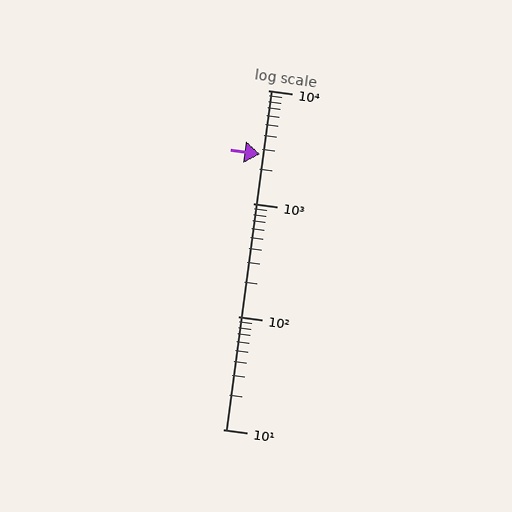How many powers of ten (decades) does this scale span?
The scale spans 3 decades, from 10 to 10000.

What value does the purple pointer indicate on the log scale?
The pointer indicates approximately 2700.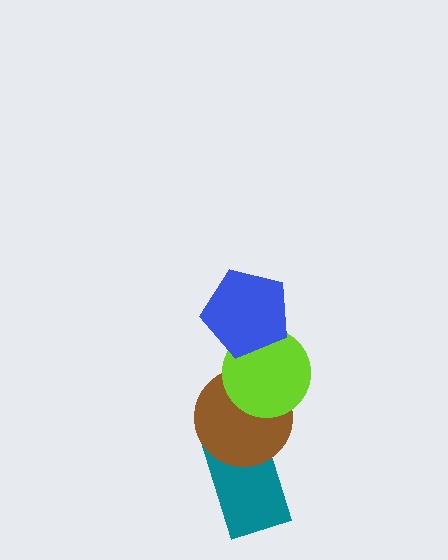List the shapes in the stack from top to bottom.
From top to bottom: the blue pentagon, the lime circle, the brown circle, the teal rectangle.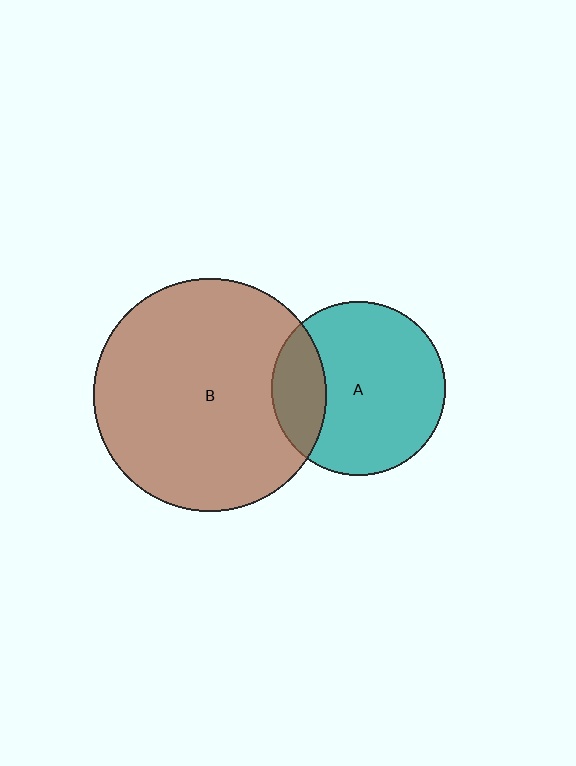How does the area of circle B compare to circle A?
Approximately 1.8 times.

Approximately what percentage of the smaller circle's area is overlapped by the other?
Approximately 20%.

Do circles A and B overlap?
Yes.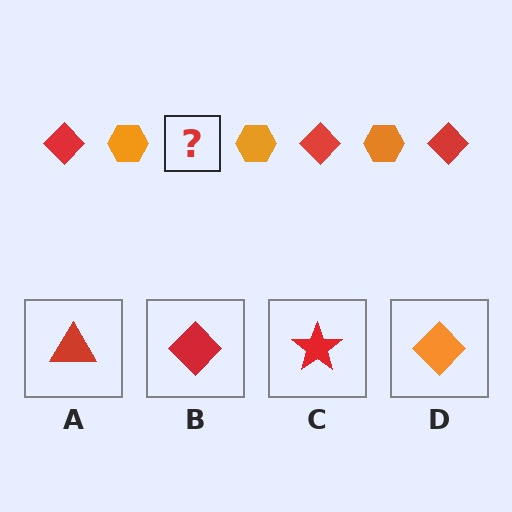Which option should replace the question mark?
Option B.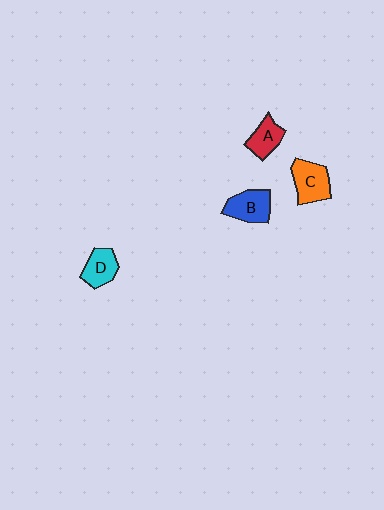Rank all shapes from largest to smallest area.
From largest to smallest: C (orange), B (blue), D (cyan), A (red).